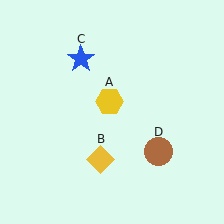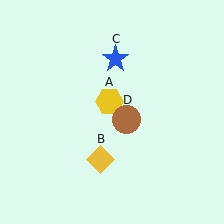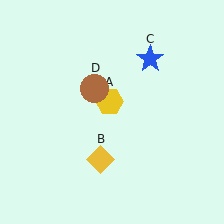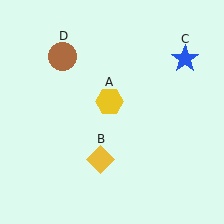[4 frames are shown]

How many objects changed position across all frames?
2 objects changed position: blue star (object C), brown circle (object D).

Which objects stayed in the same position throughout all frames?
Yellow hexagon (object A) and yellow diamond (object B) remained stationary.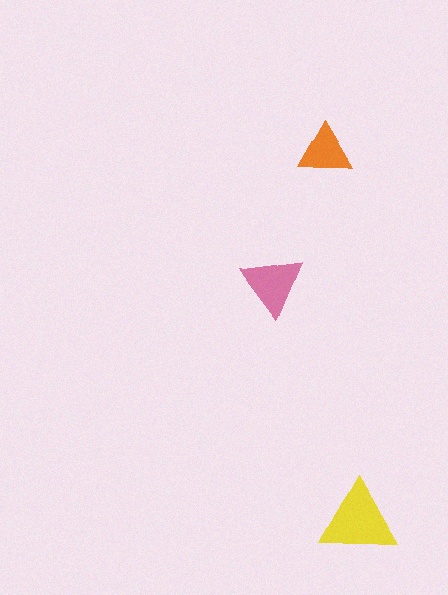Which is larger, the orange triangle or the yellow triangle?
The yellow one.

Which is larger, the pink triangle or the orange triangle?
The pink one.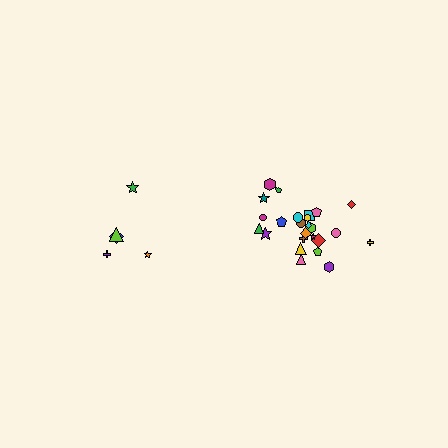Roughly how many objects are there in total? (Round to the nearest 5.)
Roughly 30 objects in total.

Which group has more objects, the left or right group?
The right group.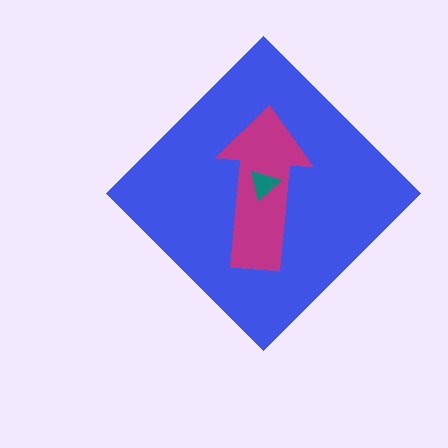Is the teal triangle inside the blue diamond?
Yes.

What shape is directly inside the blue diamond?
The magenta arrow.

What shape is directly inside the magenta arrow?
The teal triangle.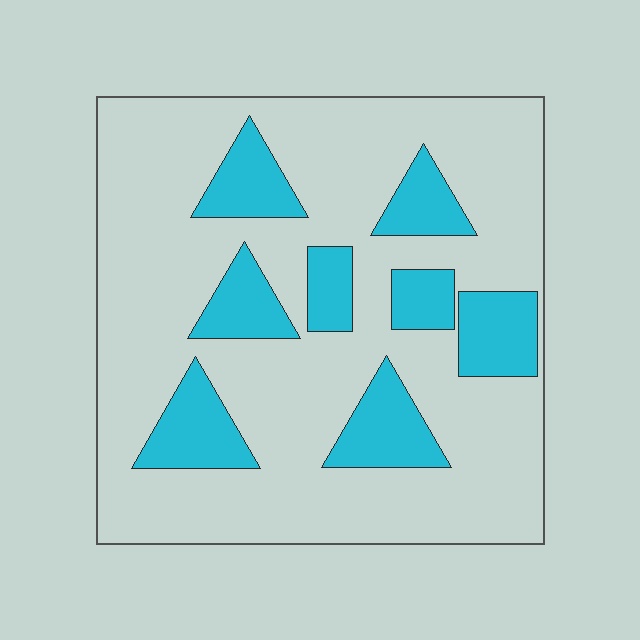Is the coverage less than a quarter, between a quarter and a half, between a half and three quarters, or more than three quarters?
Less than a quarter.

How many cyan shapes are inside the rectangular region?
8.